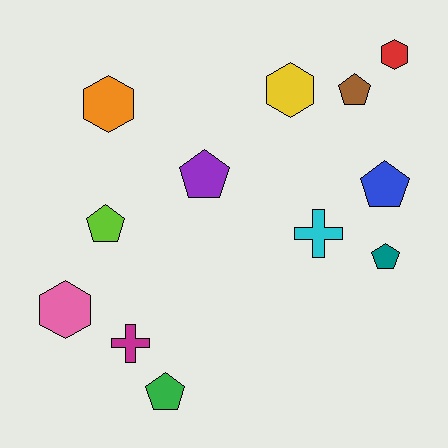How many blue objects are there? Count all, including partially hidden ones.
There is 1 blue object.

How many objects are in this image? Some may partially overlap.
There are 12 objects.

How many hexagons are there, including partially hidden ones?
There are 4 hexagons.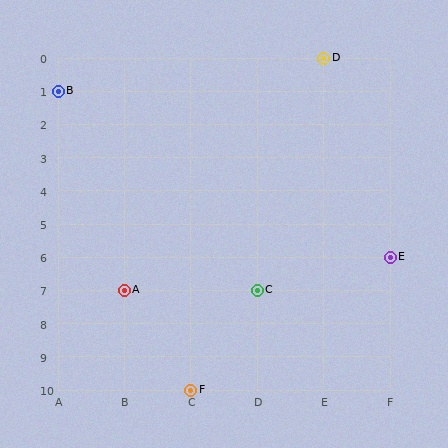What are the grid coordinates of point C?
Point C is at grid coordinates (D, 7).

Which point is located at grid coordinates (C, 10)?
Point F is at (C, 10).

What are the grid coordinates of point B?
Point B is at grid coordinates (A, 1).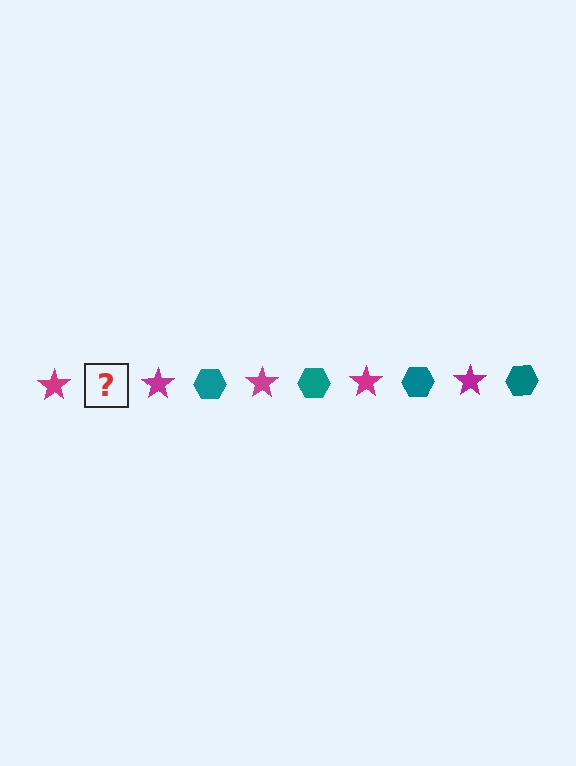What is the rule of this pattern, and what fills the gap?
The rule is that the pattern alternates between magenta star and teal hexagon. The gap should be filled with a teal hexagon.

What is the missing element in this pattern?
The missing element is a teal hexagon.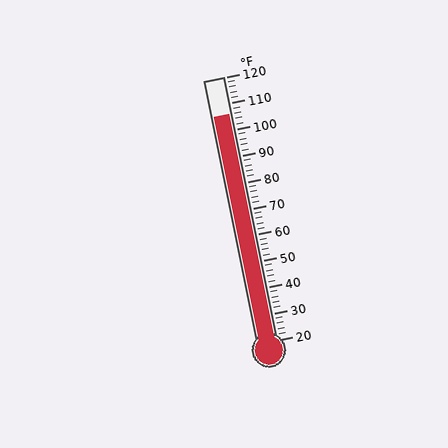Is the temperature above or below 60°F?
The temperature is above 60°F.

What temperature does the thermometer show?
The thermometer shows approximately 106°F.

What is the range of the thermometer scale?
The thermometer scale ranges from 20°F to 120°F.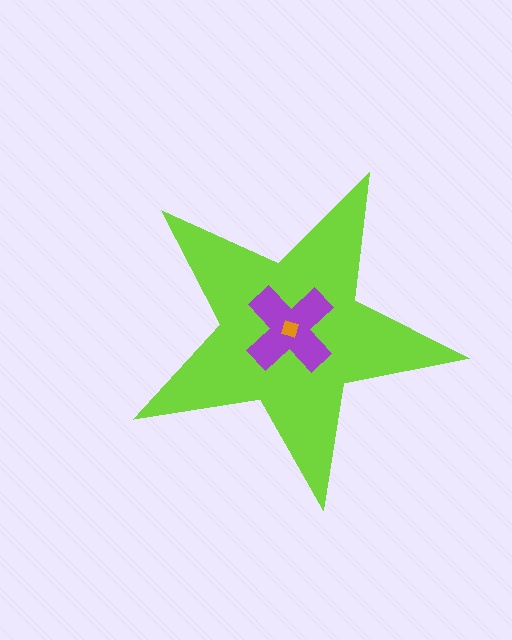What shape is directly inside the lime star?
The purple cross.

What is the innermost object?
The orange square.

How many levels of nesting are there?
3.